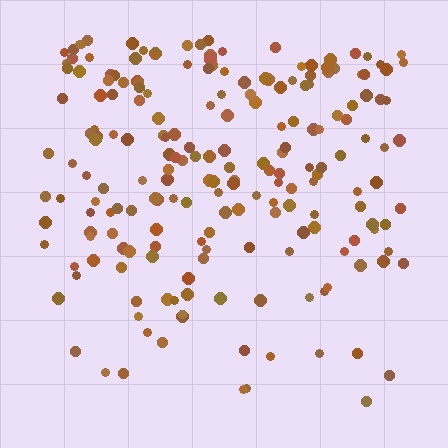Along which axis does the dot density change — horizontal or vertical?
Vertical.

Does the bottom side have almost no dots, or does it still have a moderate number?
Still a moderate number, just noticeably fewer than the top.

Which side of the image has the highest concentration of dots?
The top.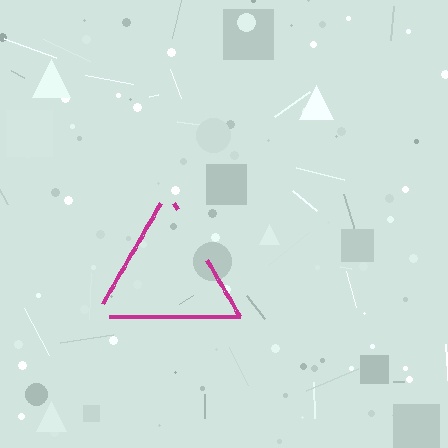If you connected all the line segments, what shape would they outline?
They would outline a triangle.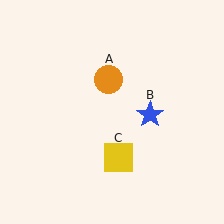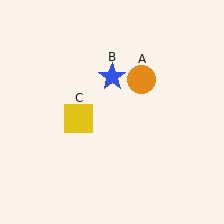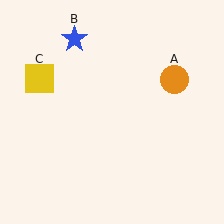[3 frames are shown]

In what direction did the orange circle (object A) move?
The orange circle (object A) moved right.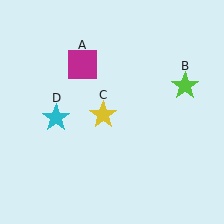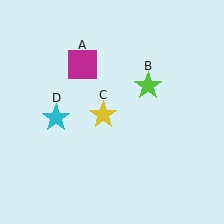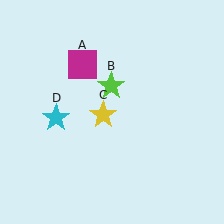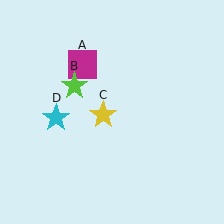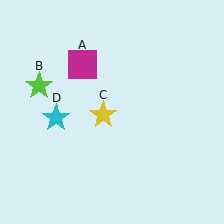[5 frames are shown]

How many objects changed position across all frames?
1 object changed position: lime star (object B).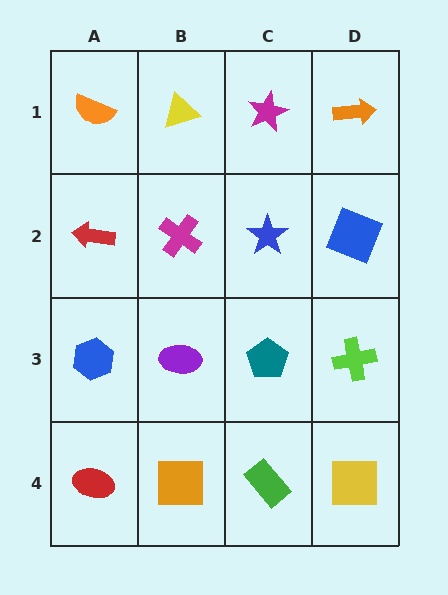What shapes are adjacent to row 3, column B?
A magenta cross (row 2, column B), an orange square (row 4, column B), a blue hexagon (row 3, column A), a teal pentagon (row 3, column C).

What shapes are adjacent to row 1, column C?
A blue star (row 2, column C), a yellow triangle (row 1, column B), an orange arrow (row 1, column D).